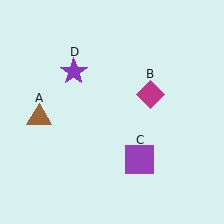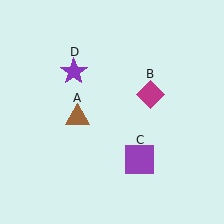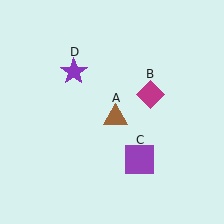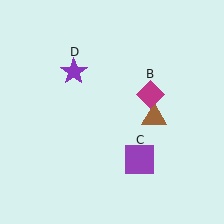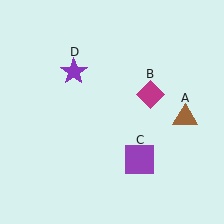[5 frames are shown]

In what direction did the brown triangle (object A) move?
The brown triangle (object A) moved right.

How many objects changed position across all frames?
1 object changed position: brown triangle (object A).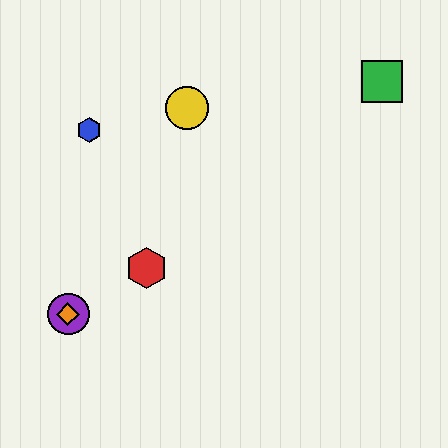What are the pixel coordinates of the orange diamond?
The orange diamond is at (68, 314).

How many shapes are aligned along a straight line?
3 shapes (the red hexagon, the purple circle, the orange diamond) are aligned along a straight line.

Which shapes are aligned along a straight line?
The red hexagon, the purple circle, the orange diamond are aligned along a straight line.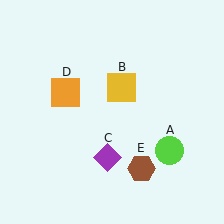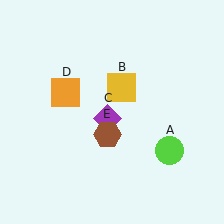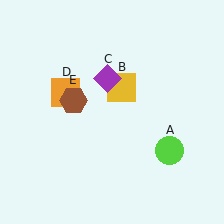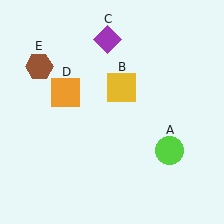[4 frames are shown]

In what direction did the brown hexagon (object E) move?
The brown hexagon (object E) moved up and to the left.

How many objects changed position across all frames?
2 objects changed position: purple diamond (object C), brown hexagon (object E).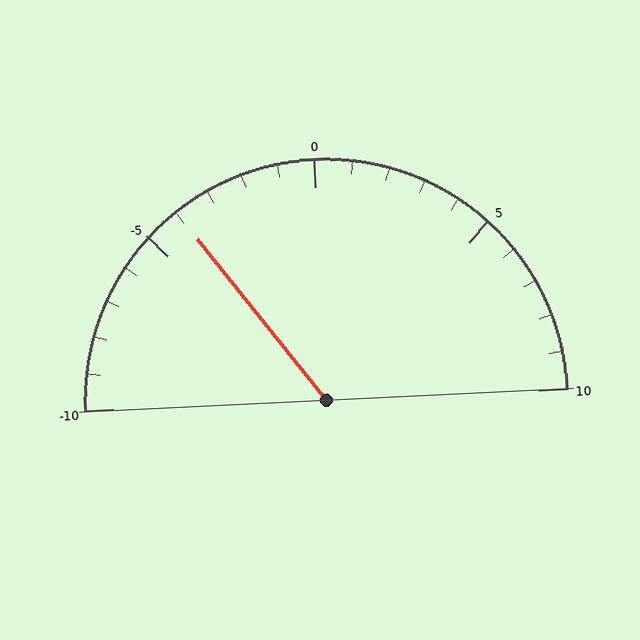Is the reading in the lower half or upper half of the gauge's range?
The reading is in the lower half of the range (-10 to 10).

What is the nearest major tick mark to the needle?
The nearest major tick mark is -5.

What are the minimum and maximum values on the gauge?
The gauge ranges from -10 to 10.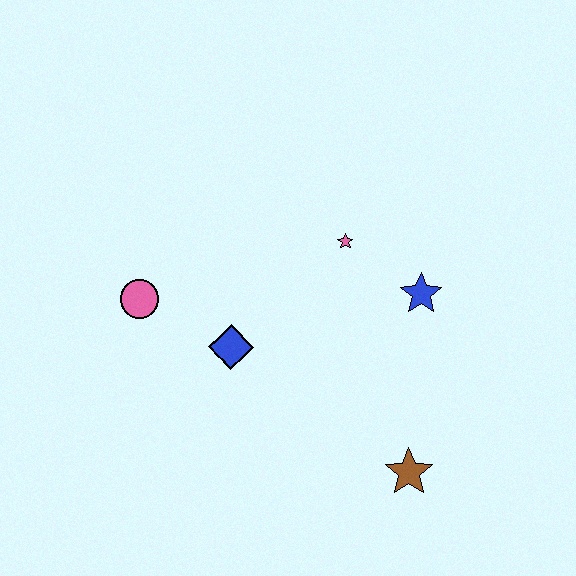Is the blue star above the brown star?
Yes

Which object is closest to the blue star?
The pink star is closest to the blue star.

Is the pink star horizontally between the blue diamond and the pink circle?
No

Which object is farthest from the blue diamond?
The brown star is farthest from the blue diamond.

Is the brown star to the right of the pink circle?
Yes